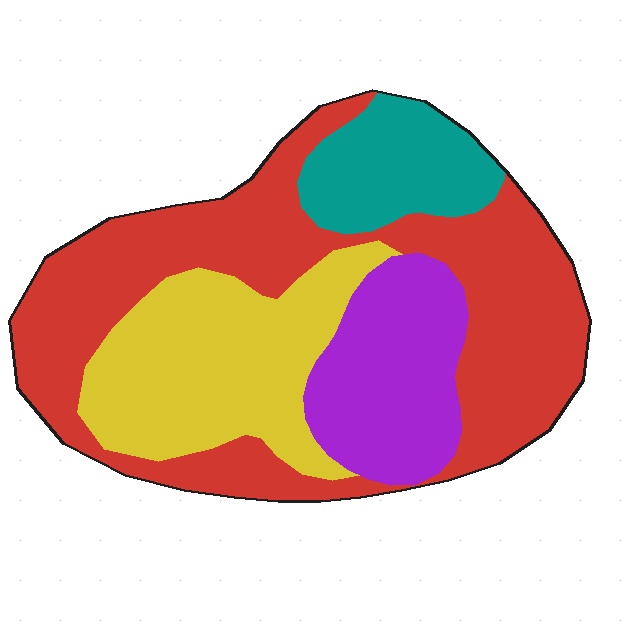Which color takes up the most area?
Red, at roughly 45%.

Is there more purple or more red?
Red.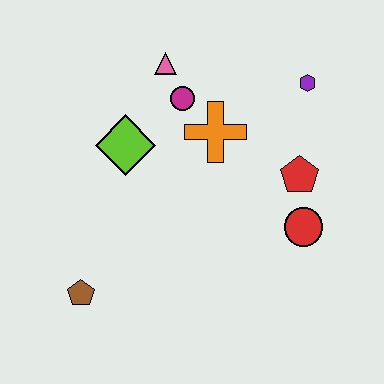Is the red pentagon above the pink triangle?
No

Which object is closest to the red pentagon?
The red circle is closest to the red pentagon.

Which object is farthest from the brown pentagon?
The purple hexagon is farthest from the brown pentagon.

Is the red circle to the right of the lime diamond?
Yes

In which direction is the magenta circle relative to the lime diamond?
The magenta circle is to the right of the lime diamond.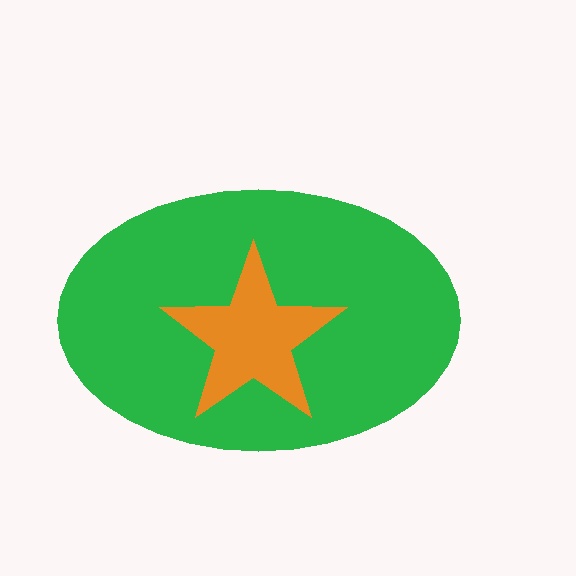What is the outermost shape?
The green ellipse.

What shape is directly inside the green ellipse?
The orange star.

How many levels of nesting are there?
2.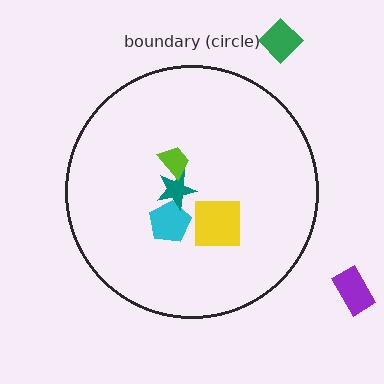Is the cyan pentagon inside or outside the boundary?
Inside.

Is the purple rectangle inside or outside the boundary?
Outside.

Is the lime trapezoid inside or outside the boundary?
Inside.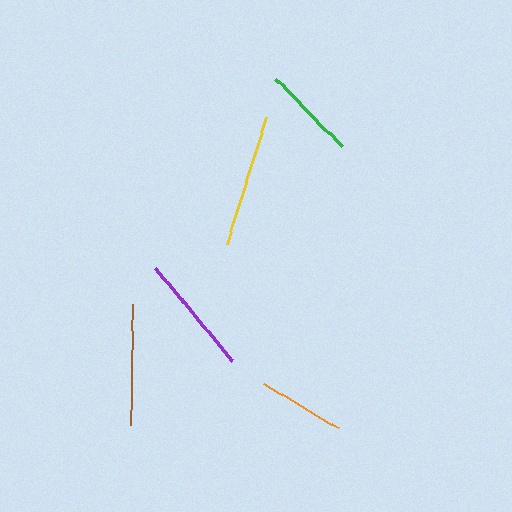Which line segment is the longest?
The yellow line is the longest at approximately 132 pixels.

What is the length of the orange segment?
The orange segment is approximately 87 pixels long.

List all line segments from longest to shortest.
From longest to shortest: yellow, brown, purple, green, orange.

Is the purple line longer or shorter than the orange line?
The purple line is longer than the orange line.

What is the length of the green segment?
The green segment is approximately 94 pixels long.